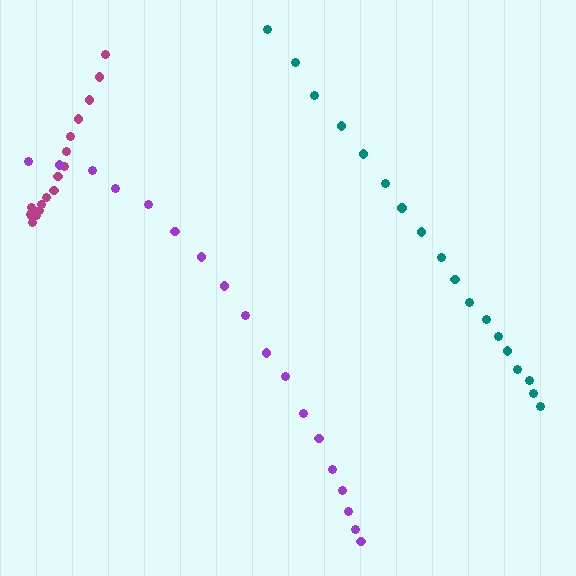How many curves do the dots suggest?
There are 3 distinct paths.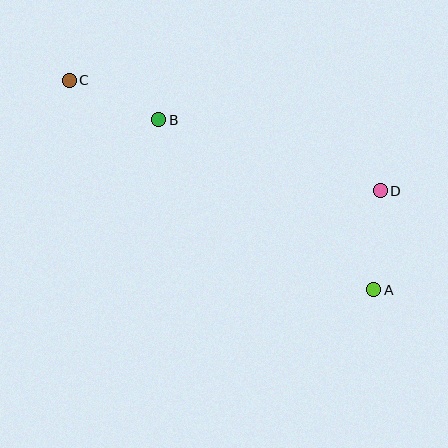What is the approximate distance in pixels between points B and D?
The distance between B and D is approximately 232 pixels.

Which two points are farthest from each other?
Points A and C are farthest from each other.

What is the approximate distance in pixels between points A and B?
The distance between A and B is approximately 274 pixels.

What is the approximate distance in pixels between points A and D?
The distance between A and D is approximately 99 pixels.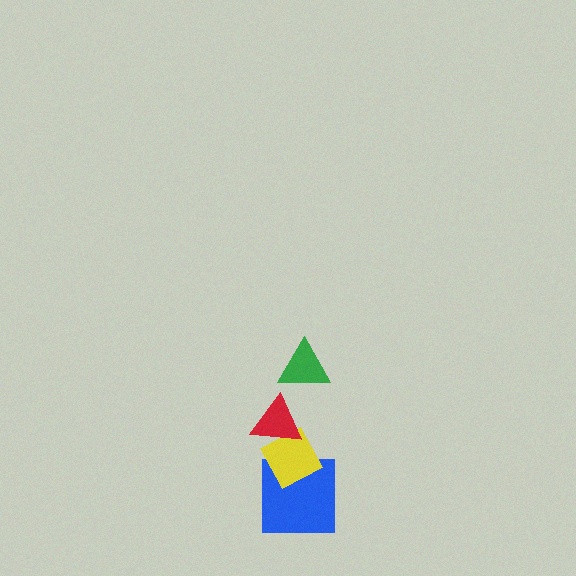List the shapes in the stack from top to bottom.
From top to bottom: the green triangle, the red triangle, the yellow diamond, the blue square.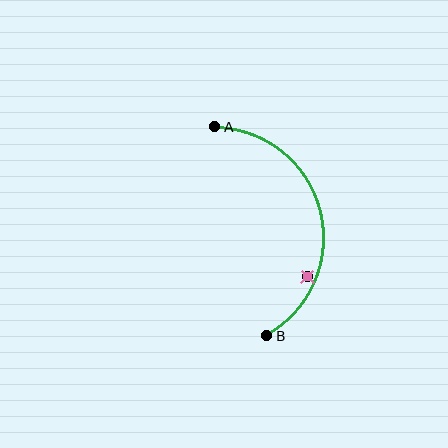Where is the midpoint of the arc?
The arc midpoint is the point on the curve farthest from the straight line joining A and B. It sits to the right of that line.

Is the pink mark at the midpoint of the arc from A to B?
No — the pink mark does not lie on the arc at all. It sits slightly inside the curve.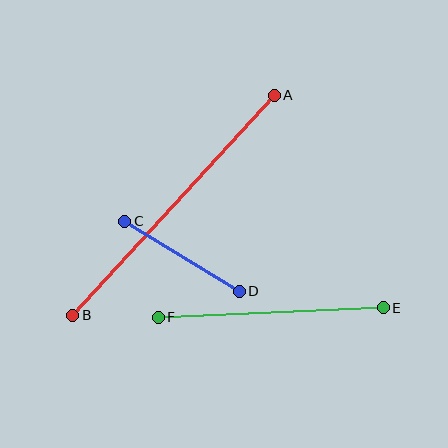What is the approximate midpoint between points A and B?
The midpoint is at approximately (174, 205) pixels.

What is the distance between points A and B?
The distance is approximately 299 pixels.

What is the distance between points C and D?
The distance is approximately 134 pixels.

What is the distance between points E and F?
The distance is approximately 225 pixels.